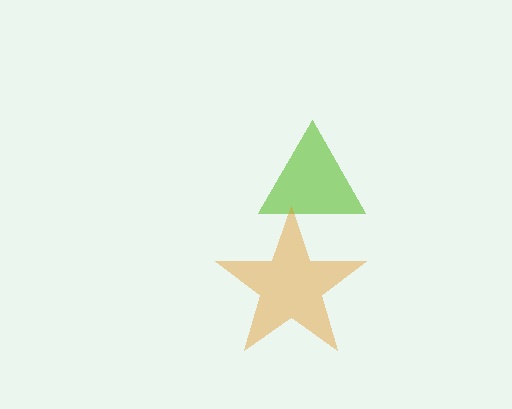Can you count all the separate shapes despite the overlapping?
Yes, there are 2 separate shapes.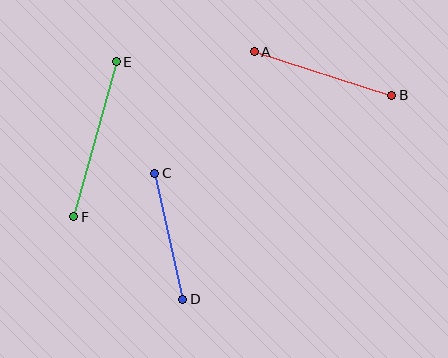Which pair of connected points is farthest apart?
Points E and F are farthest apart.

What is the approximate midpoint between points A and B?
The midpoint is at approximately (323, 73) pixels.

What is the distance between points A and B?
The distance is approximately 144 pixels.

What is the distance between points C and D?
The distance is approximately 129 pixels.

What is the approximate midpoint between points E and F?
The midpoint is at approximately (95, 139) pixels.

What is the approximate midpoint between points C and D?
The midpoint is at approximately (169, 236) pixels.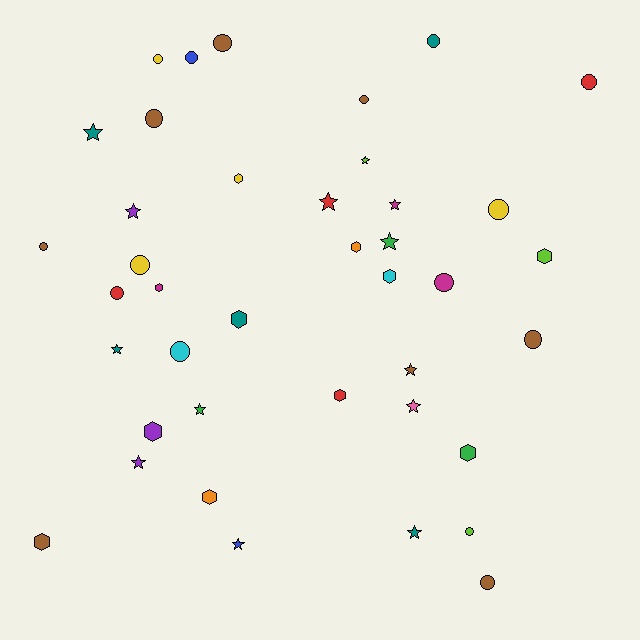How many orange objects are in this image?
There are 2 orange objects.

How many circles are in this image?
There are 16 circles.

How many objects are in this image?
There are 40 objects.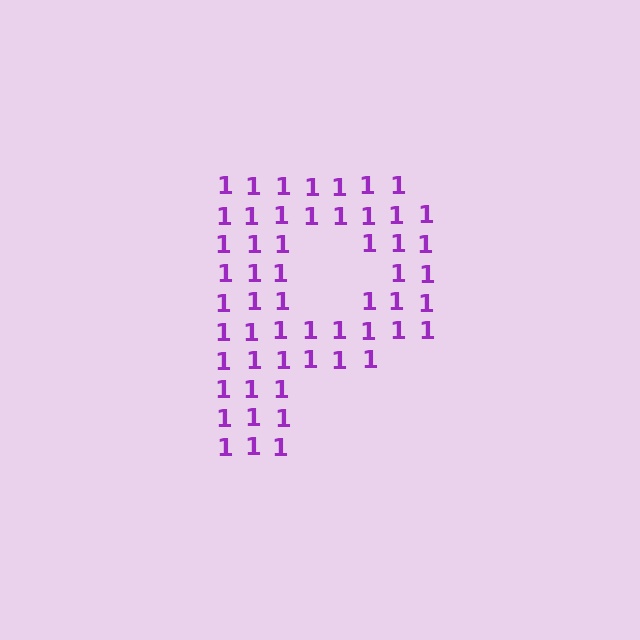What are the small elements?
The small elements are digit 1's.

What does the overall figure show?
The overall figure shows the letter P.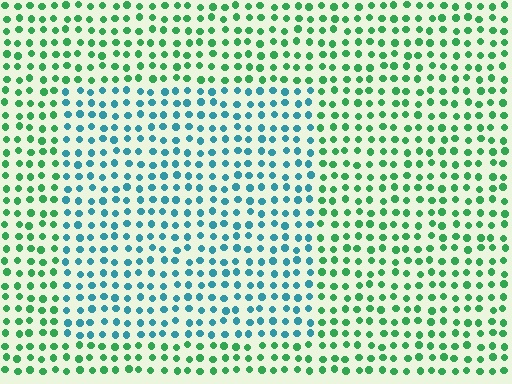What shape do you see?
I see a rectangle.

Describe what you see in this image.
The image is filled with small green elements in a uniform arrangement. A rectangle-shaped region is visible where the elements are tinted to a slightly different hue, forming a subtle color boundary.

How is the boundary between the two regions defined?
The boundary is defined purely by a slight shift in hue (about 52 degrees). Spacing, size, and orientation are identical on both sides.